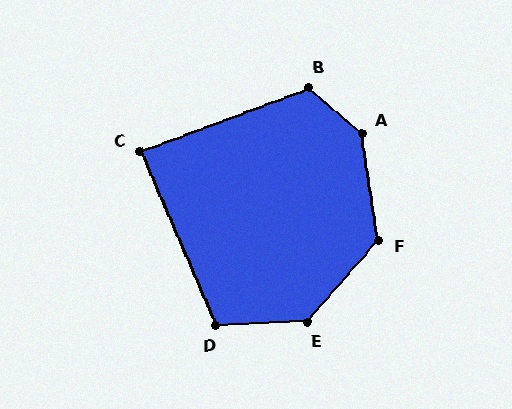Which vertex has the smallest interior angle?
C, at approximately 87 degrees.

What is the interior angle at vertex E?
Approximately 134 degrees (obtuse).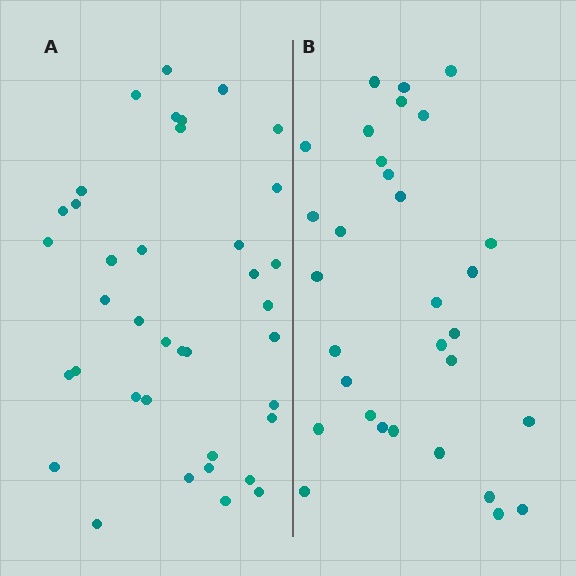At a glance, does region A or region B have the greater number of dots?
Region A (the left region) has more dots.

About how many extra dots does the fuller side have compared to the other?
Region A has roughly 8 or so more dots than region B.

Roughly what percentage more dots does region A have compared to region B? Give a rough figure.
About 25% more.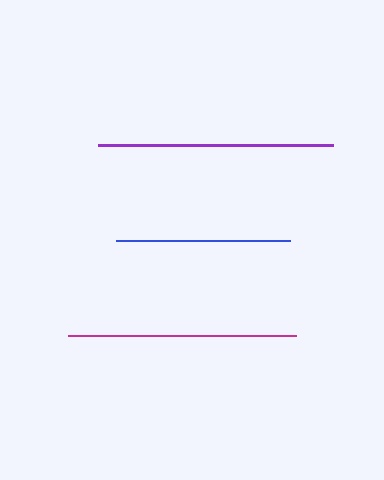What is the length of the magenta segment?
The magenta segment is approximately 228 pixels long.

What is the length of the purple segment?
The purple segment is approximately 236 pixels long.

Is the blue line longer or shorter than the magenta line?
The magenta line is longer than the blue line.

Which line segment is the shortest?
The blue line is the shortest at approximately 173 pixels.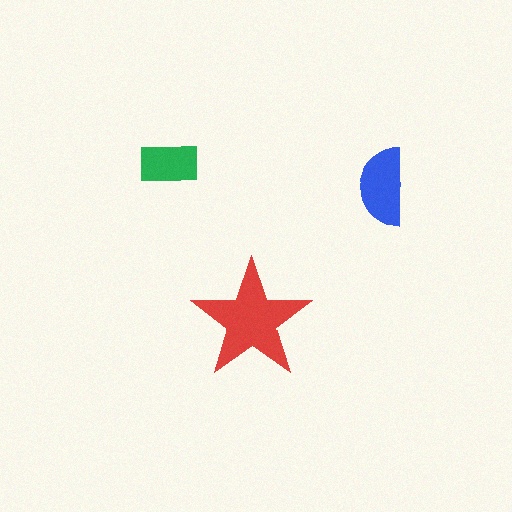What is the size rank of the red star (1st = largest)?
1st.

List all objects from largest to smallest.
The red star, the blue semicircle, the green rectangle.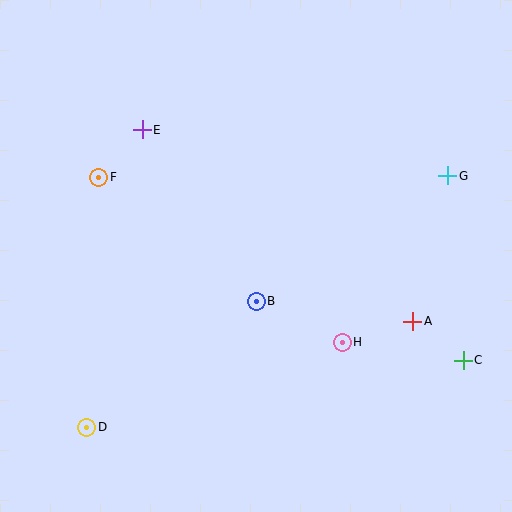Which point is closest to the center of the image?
Point B at (256, 301) is closest to the center.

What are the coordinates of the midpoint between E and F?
The midpoint between E and F is at (121, 154).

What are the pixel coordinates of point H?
Point H is at (342, 342).